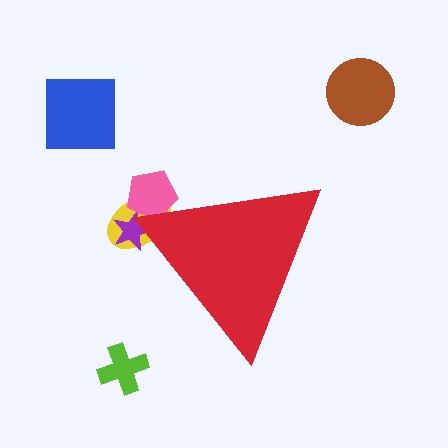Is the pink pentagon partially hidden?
Yes, the pink pentagon is partially hidden behind the red triangle.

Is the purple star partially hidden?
Yes, the purple star is partially hidden behind the red triangle.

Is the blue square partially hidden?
No, the blue square is fully visible.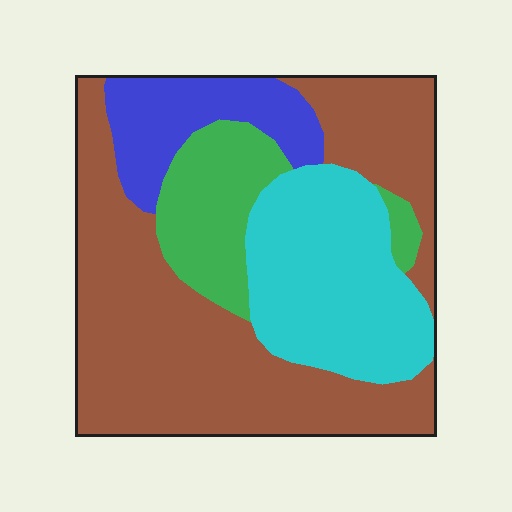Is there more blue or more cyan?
Cyan.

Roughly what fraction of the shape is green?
Green takes up less than a quarter of the shape.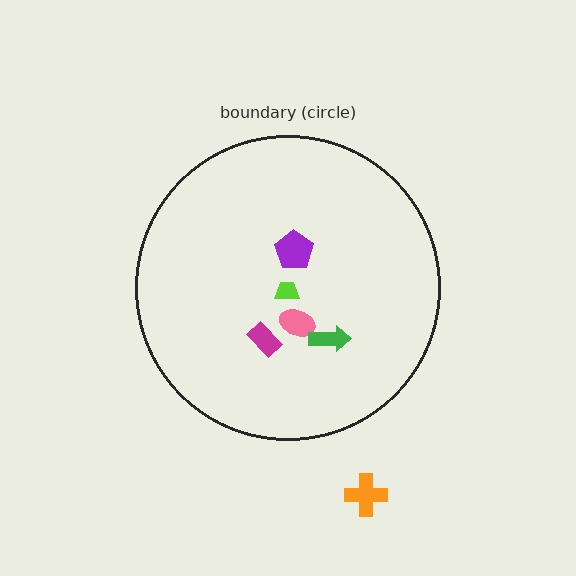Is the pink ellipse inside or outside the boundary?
Inside.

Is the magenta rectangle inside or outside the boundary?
Inside.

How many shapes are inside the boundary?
5 inside, 1 outside.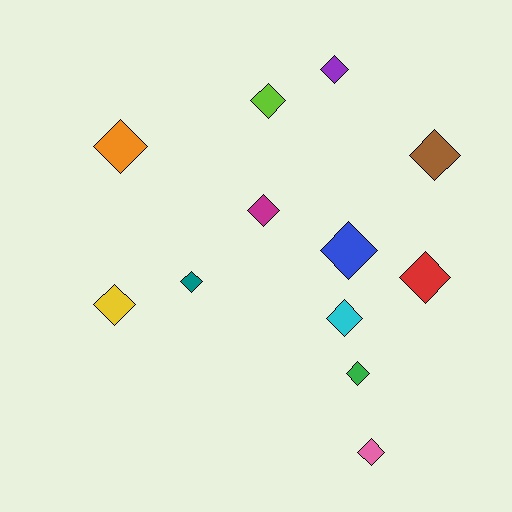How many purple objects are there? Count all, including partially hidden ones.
There is 1 purple object.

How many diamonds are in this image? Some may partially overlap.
There are 12 diamonds.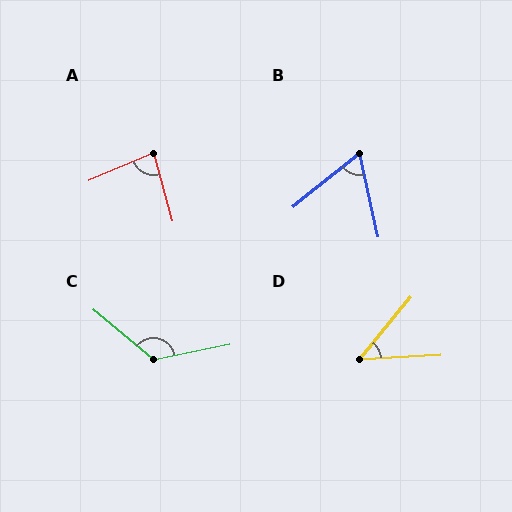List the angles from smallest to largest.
D (48°), B (64°), A (83°), C (129°).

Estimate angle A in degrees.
Approximately 83 degrees.